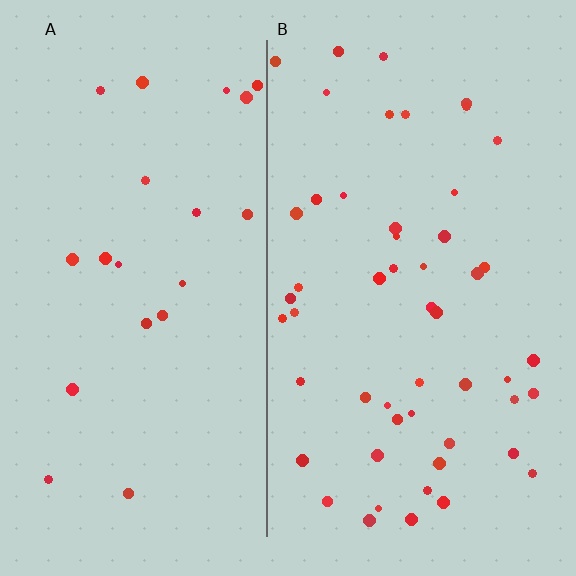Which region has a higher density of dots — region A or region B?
B (the right).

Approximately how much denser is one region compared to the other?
Approximately 2.5× — region B over region A.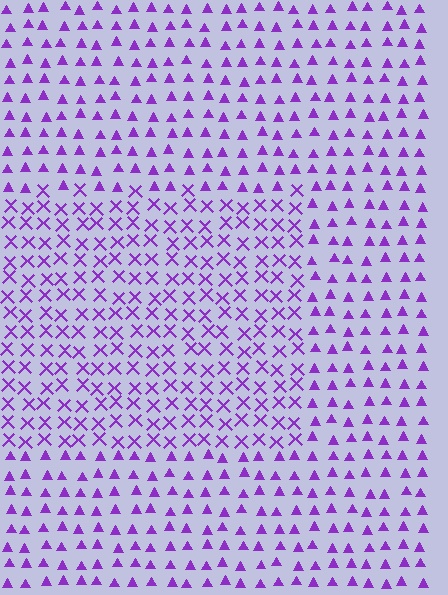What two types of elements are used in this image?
The image uses X marks inside the rectangle region and triangles outside it.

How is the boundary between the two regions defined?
The boundary is defined by a change in element shape: X marks inside vs. triangles outside. All elements share the same color and spacing.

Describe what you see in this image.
The image is filled with small purple elements arranged in a uniform grid. A rectangle-shaped region contains X marks, while the surrounding area contains triangles. The boundary is defined purely by the change in element shape.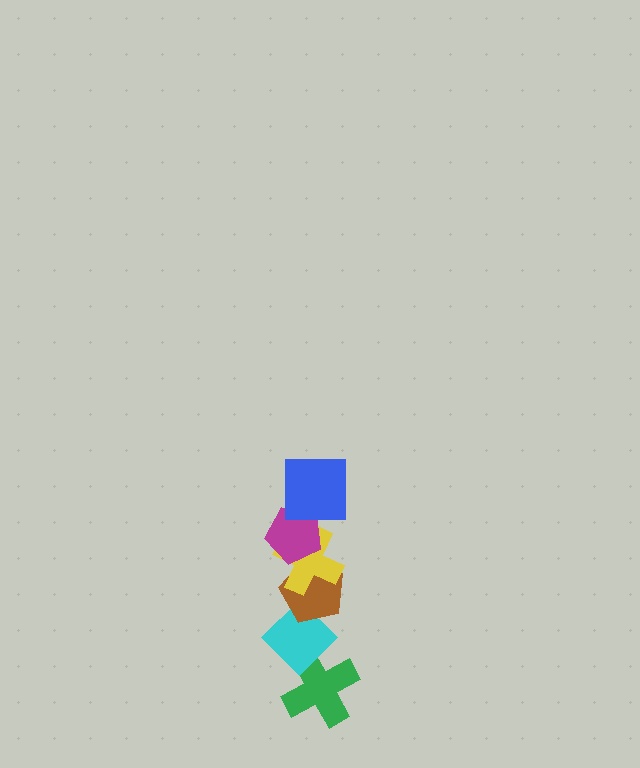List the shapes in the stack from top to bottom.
From top to bottom: the blue square, the magenta pentagon, the yellow cross, the brown pentagon, the cyan diamond, the green cross.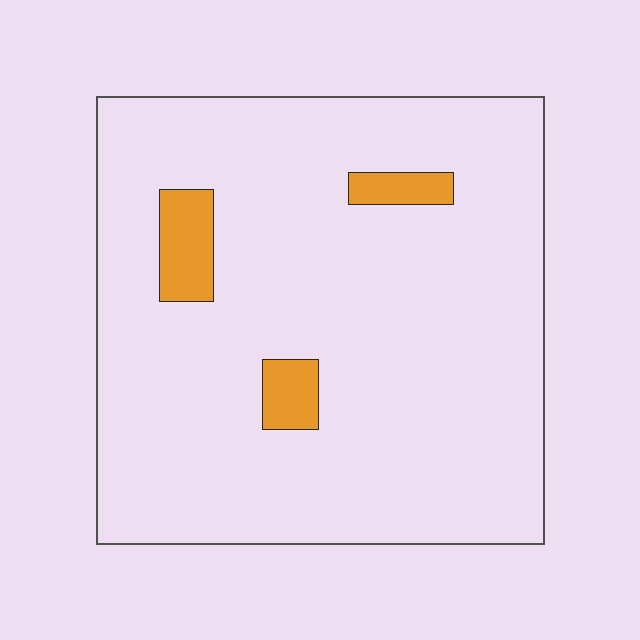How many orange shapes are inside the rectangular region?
3.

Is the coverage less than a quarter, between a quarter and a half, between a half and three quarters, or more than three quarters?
Less than a quarter.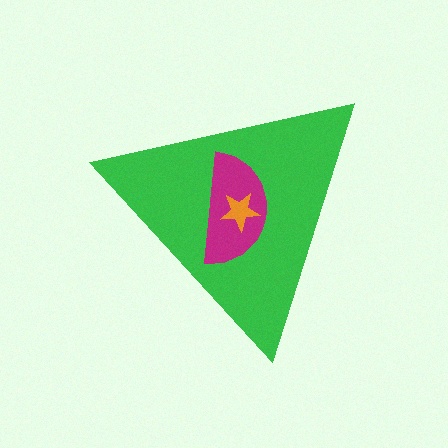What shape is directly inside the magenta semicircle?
The orange star.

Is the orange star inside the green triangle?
Yes.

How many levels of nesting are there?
3.